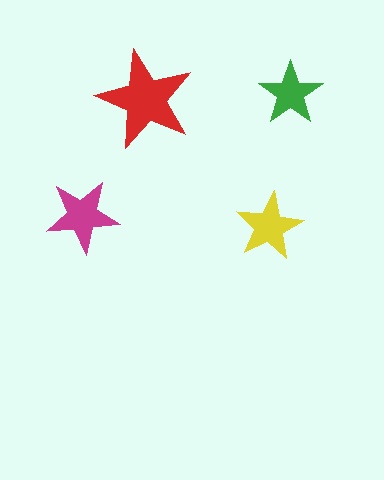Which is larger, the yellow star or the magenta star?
The magenta one.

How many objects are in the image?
There are 4 objects in the image.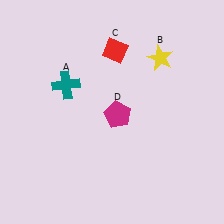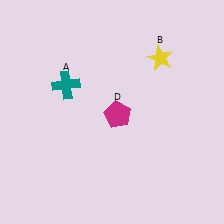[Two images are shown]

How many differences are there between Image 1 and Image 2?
There is 1 difference between the two images.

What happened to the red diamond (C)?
The red diamond (C) was removed in Image 2. It was in the top-right area of Image 1.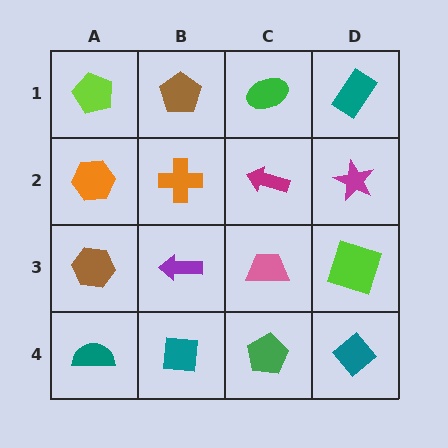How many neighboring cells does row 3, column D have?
3.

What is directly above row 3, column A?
An orange hexagon.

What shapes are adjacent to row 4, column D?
A lime square (row 3, column D), a green pentagon (row 4, column C).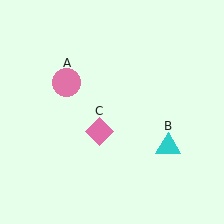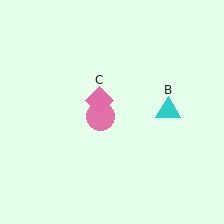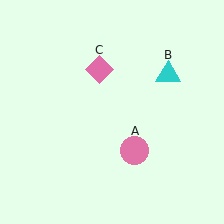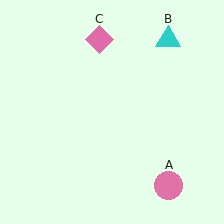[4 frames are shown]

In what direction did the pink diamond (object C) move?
The pink diamond (object C) moved up.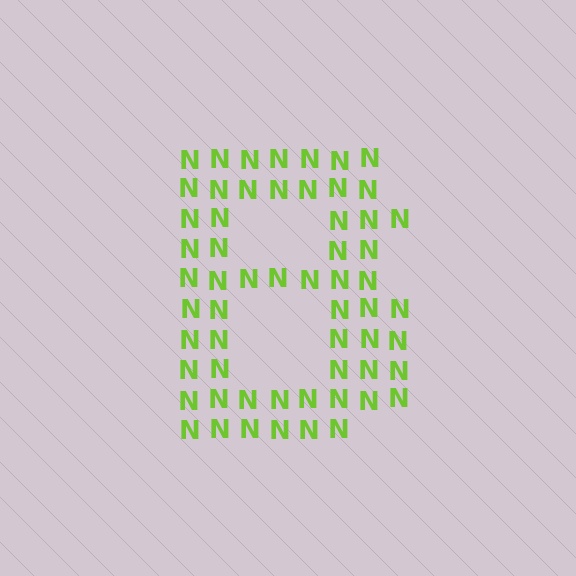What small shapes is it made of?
It is made of small letter N's.